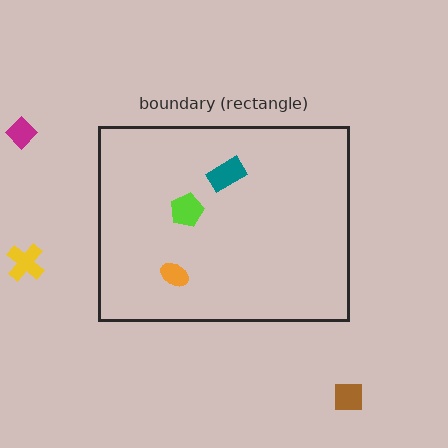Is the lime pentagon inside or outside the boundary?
Inside.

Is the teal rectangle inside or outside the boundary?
Inside.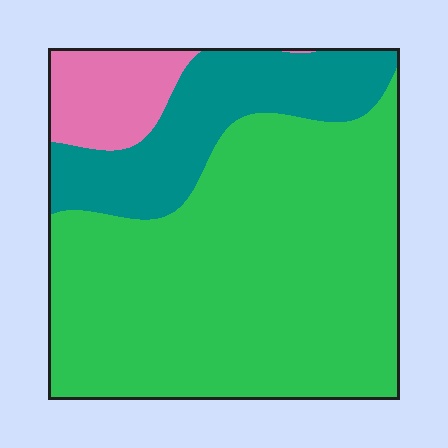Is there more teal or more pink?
Teal.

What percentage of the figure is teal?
Teal takes up about one fifth (1/5) of the figure.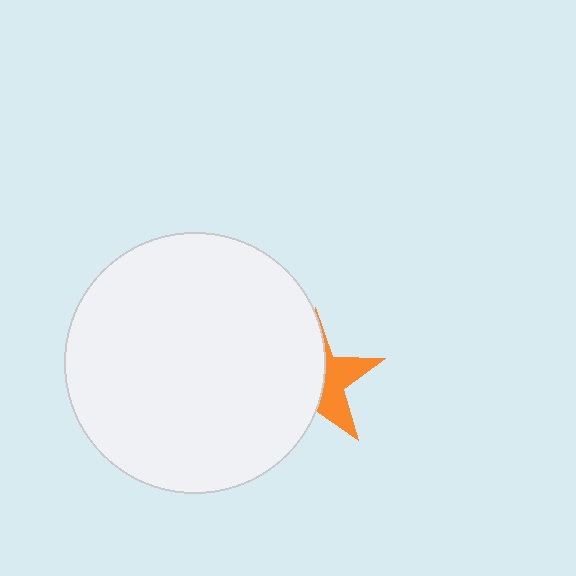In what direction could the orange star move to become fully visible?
The orange star could move right. That would shift it out from behind the white circle entirely.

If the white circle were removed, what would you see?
You would see the complete orange star.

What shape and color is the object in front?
The object in front is a white circle.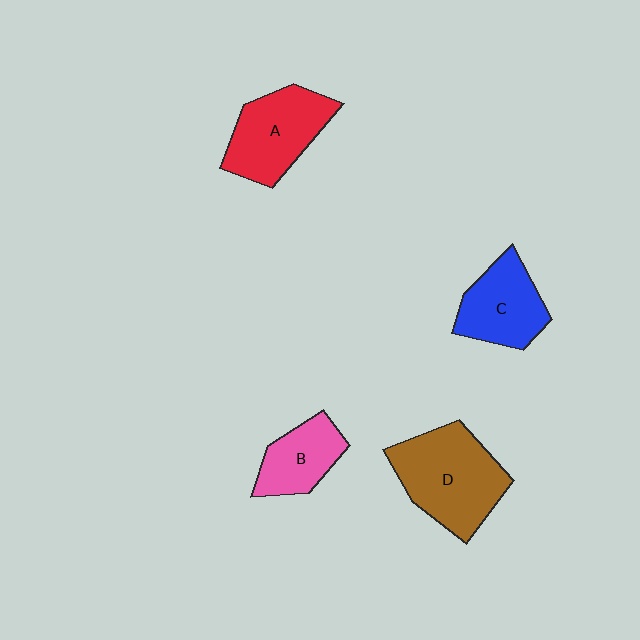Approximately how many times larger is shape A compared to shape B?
Approximately 1.4 times.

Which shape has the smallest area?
Shape B (pink).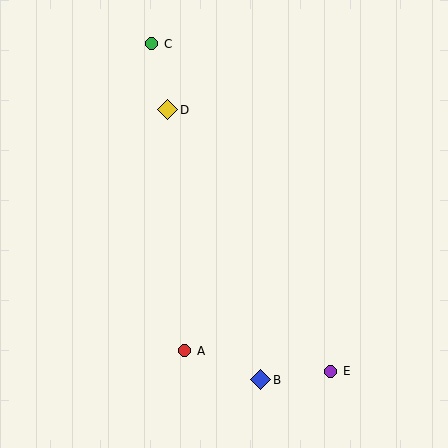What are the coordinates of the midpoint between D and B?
The midpoint between D and B is at (214, 245).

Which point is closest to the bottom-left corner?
Point A is closest to the bottom-left corner.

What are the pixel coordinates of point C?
Point C is at (152, 44).